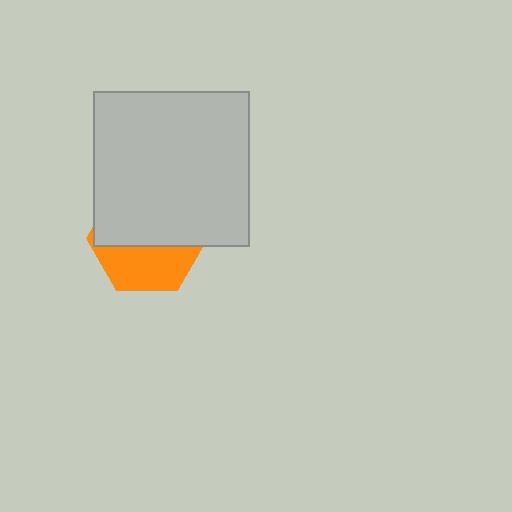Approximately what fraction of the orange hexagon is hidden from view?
Roughly 60% of the orange hexagon is hidden behind the light gray rectangle.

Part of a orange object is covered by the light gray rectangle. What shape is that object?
It is a hexagon.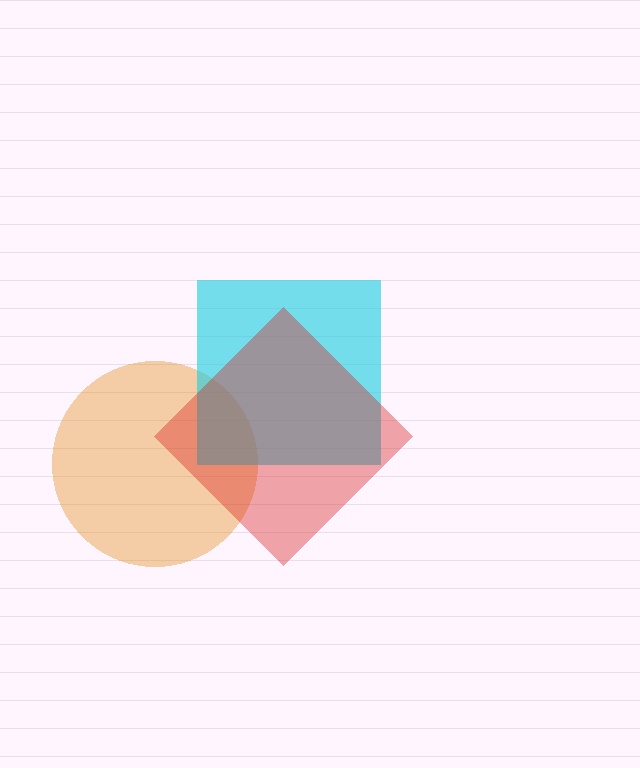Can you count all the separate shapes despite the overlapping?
Yes, there are 3 separate shapes.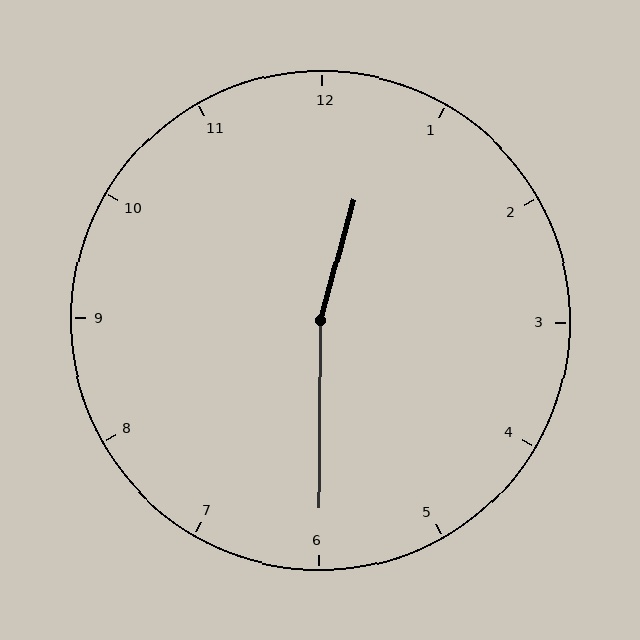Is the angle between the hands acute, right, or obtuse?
It is obtuse.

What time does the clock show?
12:30.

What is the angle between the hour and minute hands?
Approximately 165 degrees.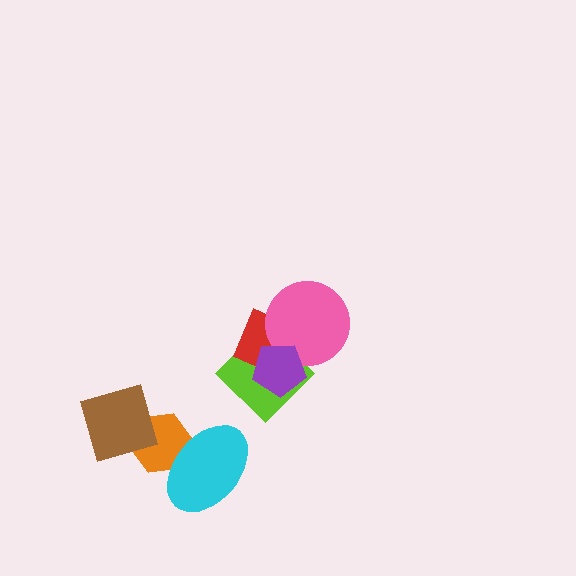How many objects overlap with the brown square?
1 object overlaps with the brown square.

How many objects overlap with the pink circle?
3 objects overlap with the pink circle.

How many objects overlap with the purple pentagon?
3 objects overlap with the purple pentagon.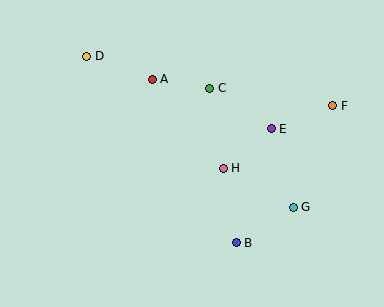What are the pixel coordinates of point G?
Point G is at (293, 207).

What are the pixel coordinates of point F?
Point F is at (333, 106).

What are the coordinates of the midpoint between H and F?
The midpoint between H and F is at (278, 137).